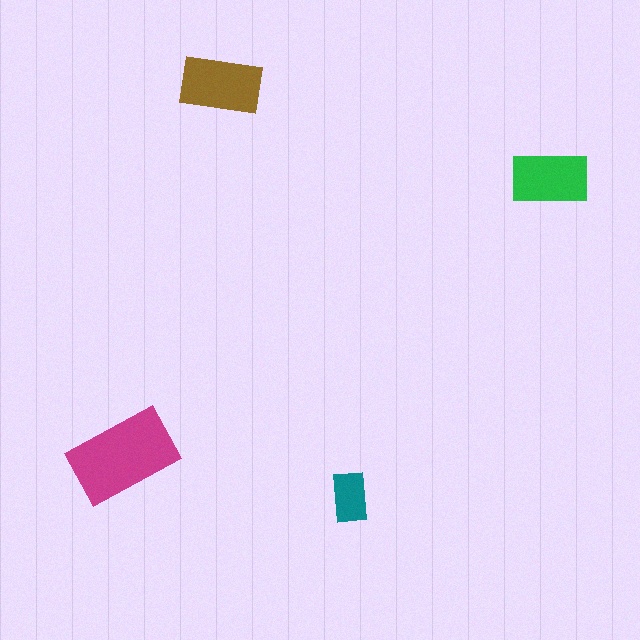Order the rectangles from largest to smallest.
the magenta one, the brown one, the green one, the teal one.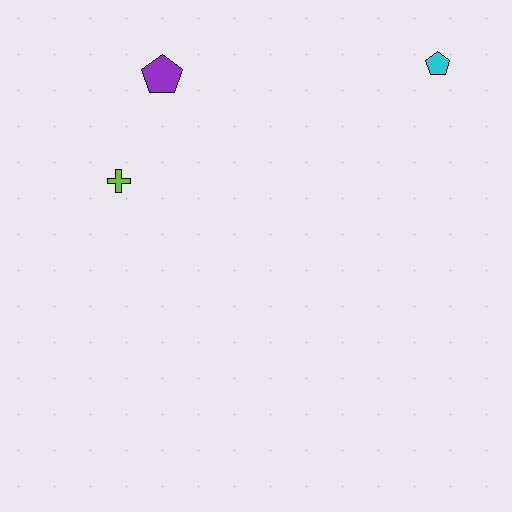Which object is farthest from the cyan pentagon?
The lime cross is farthest from the cyan pentagon.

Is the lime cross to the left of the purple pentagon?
Yes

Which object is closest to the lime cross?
The purple pentagon is closest to the lime cross.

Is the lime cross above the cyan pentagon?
No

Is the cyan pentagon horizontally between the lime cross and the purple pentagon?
No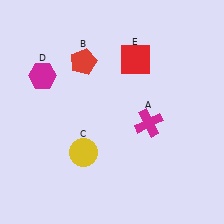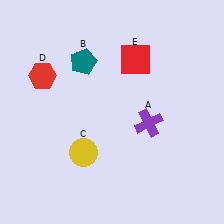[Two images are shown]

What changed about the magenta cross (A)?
In Image 1, A is magenta. In Image 2, it changed to purple.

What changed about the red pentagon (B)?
In Image 1, B is red. In Image 2, it changed to teal.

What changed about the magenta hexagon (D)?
In Image 1, D is magenta. In Image 2, it changed to red.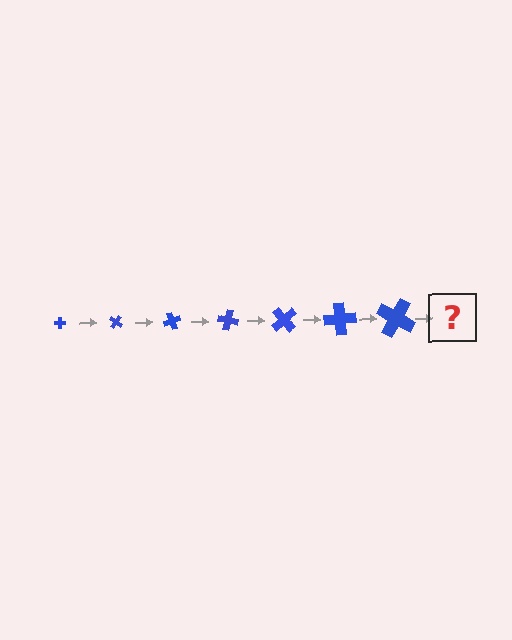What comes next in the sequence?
The next element should be a cross, larger than the previous one and rotated 245 degrees from the start.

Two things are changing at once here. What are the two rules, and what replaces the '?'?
The two rules are that the cross grows larger each step and it rotates 35 degrees each step. The '?' should be a cross, larger than the previous one and rotated 245 degrees from the start.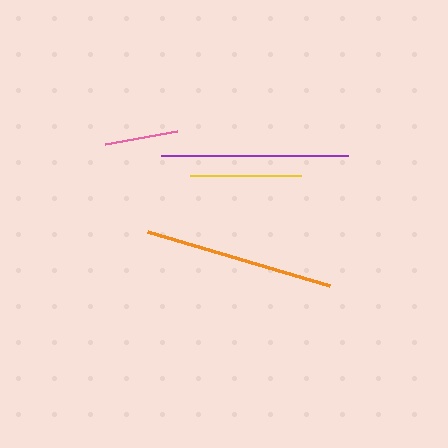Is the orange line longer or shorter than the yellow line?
The orange line is longer than the yellow line.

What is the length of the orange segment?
The orange segment is approximately 190 pixels long.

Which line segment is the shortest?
The pink line is the shortest at approximately 73 pixels.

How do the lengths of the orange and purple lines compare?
The orange and purple lines are approximately the same length.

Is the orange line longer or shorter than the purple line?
The orange line is longer than the purple line.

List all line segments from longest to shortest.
From longest to shortest: orange, purple, yellow, pink.